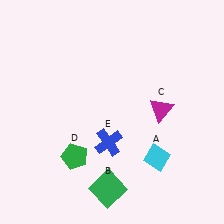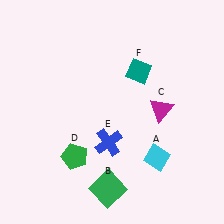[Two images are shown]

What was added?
A teal diamond (F) was added in Image 2.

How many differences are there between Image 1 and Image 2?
There is 1 difference between the two images.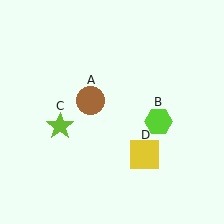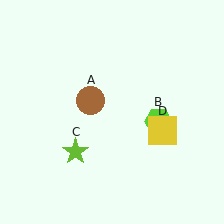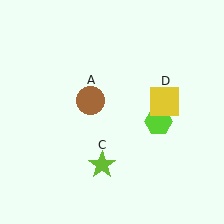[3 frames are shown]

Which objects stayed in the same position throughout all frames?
Brown circle (object A) and lime hexagon (object B) remained stationary.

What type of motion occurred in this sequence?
The lime star (object C), yellow square (object D) rotated counterclockwise around the center of the scene.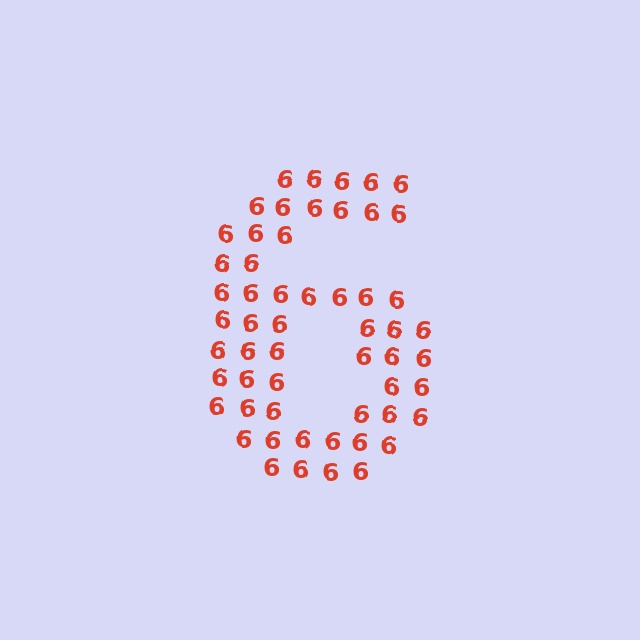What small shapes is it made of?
It is made of small digit 6's.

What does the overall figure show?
The overall figure shows the digit 6.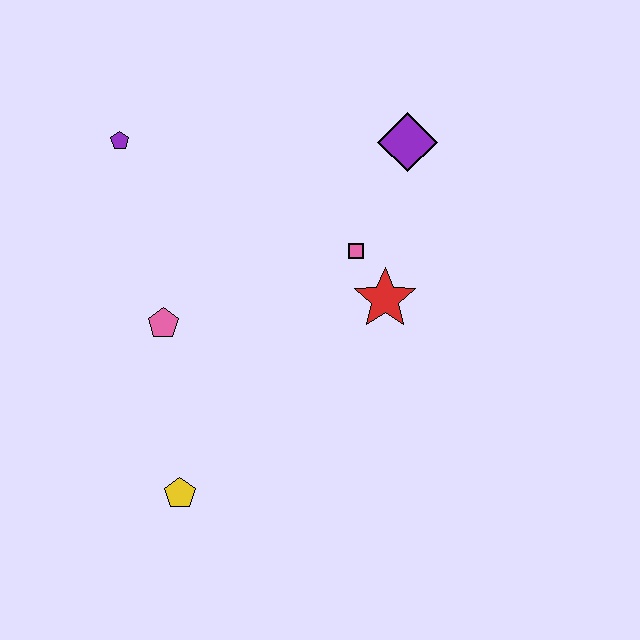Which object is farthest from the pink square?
The yellow pentagon is farthest from the pink square.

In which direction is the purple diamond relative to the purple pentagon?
The purple diamond is to the right of the purple pentagon.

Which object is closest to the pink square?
The red star is closest to the pink square.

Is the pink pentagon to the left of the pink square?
Yes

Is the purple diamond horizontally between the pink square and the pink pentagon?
No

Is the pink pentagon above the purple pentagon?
No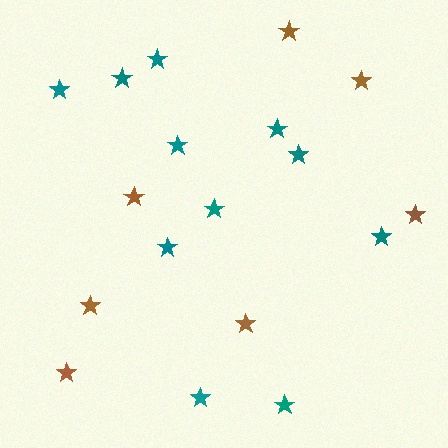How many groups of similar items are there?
There are 2 groups: one group of brown stars (7) and one group of teal stars (11).